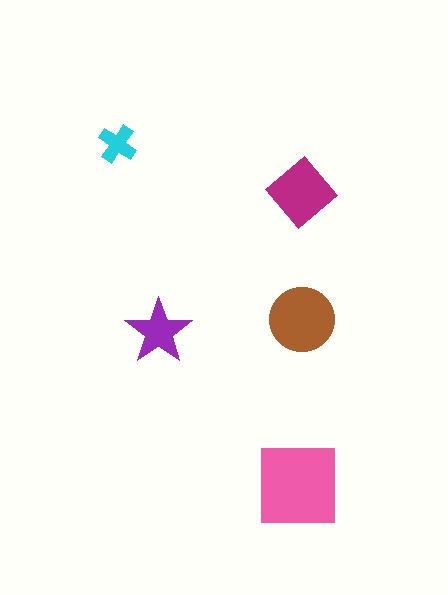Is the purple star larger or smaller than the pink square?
Smaller.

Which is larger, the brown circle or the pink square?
The pink square.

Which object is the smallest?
The cyan cross.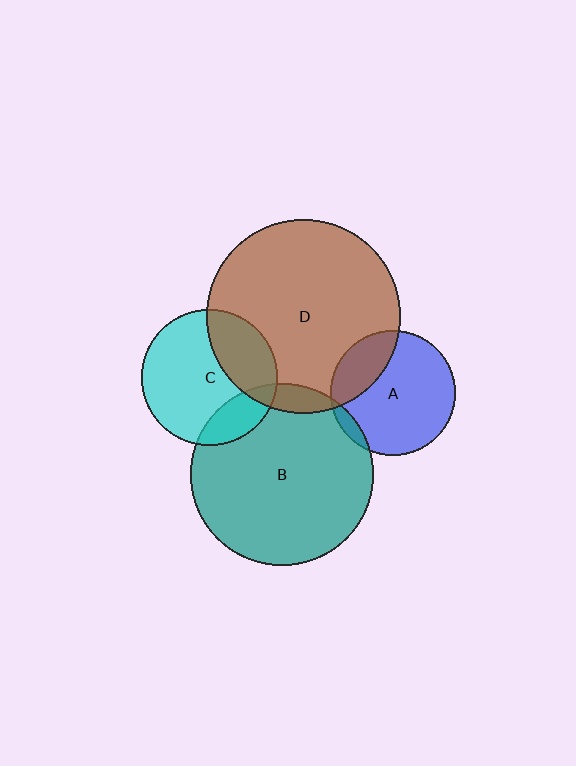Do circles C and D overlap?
Yes.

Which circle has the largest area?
Circle D (brown).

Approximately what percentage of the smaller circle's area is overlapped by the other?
Approximately 30%.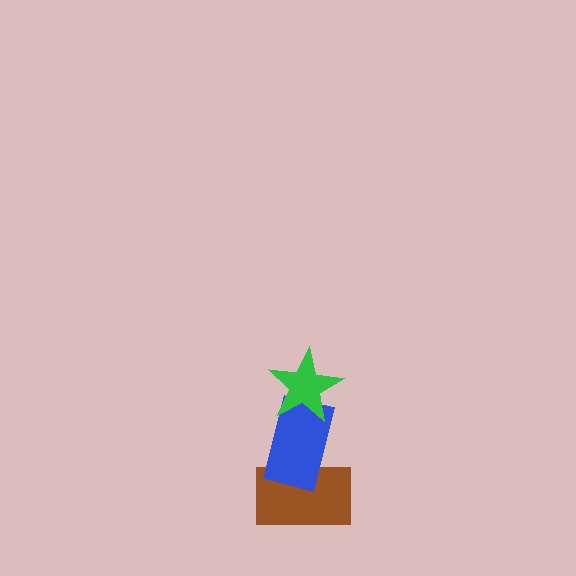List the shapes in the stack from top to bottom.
From top to bottom: the green star, the blue rectangle, the brown rectangle.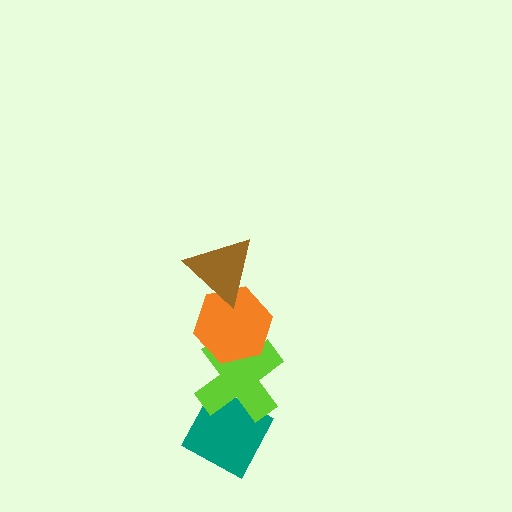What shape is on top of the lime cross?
The orange hexagon is on top of the lime cross.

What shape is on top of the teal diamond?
The lime cross is on top of the teal diamond.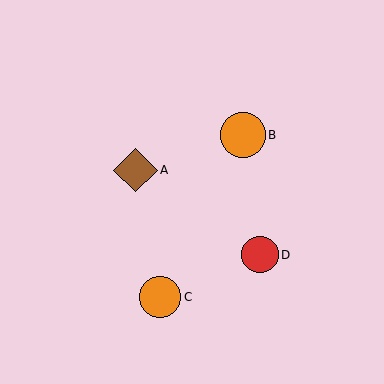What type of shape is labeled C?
Shape C is an orange circle.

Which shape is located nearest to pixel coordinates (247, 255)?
The red circle (labeled D) at (260, 255) is nearest to that location.